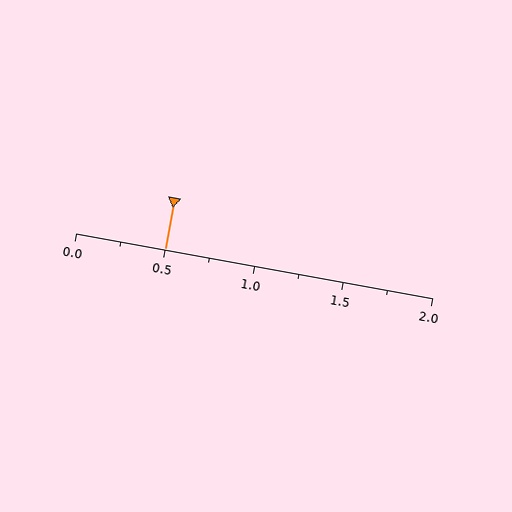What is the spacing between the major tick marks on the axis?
The major ticks are spaced 0.5 apart.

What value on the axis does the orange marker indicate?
The marker indicates approximately 0.5.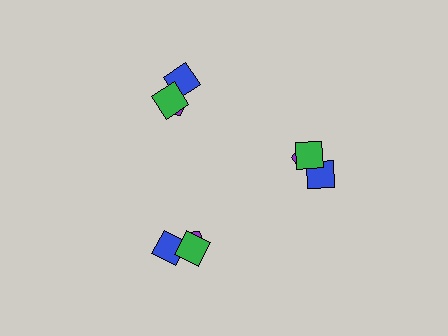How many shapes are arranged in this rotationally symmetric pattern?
There are 9 shapes, arranged in 3 groups of 3.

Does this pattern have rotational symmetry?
Yes, this pattern has 3-fold rotational symmetry. It looks the same after rotating 120 degrees around the center.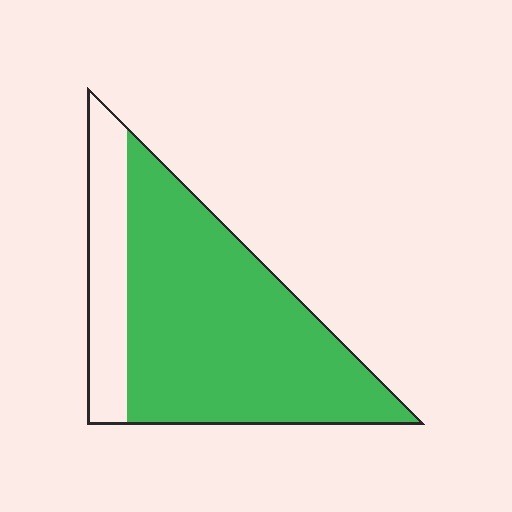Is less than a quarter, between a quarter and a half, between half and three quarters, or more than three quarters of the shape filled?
More than three quarters.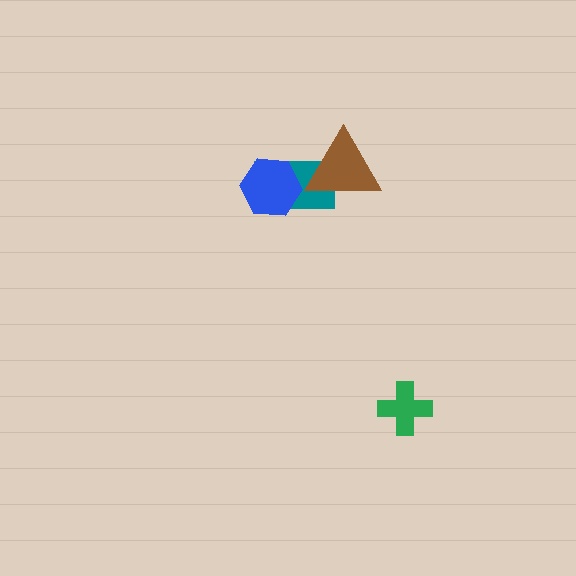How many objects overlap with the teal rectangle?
2 objects overlap with the teal rectangle.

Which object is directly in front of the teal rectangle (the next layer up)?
The blue hexagon is directly in front of the teal rectangle.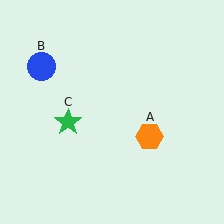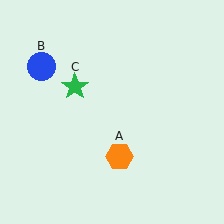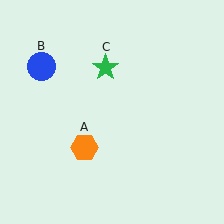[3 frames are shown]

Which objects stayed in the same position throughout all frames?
Blue circle (object B) remained stationary.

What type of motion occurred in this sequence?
The orange hexagon (object A), green star (object C) rotated clockwise around the center of the scene.